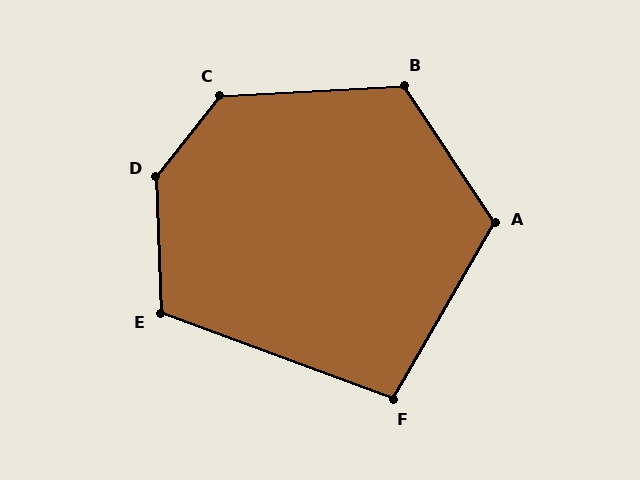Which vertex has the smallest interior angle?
F, at approximately 99 degrees.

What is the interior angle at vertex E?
Approximately 112 degrees (obtuse).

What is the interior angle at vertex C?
Approximately 131 degrees (obtuse).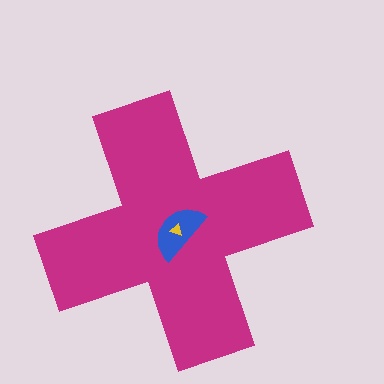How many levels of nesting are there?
3.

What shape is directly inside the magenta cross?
The blue semicircle.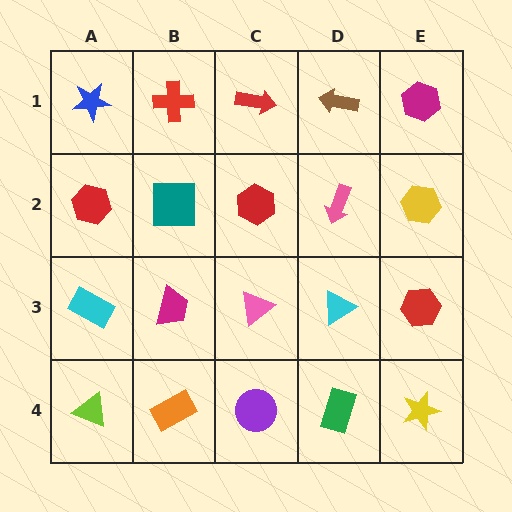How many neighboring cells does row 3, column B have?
4.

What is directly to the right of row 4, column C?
A green rectangle.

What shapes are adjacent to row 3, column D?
A pink arrow (row 2, column D), a green rectangle (row 4, column D), a pink triangle (row 3, column C), a red hexagon (row 3, column E).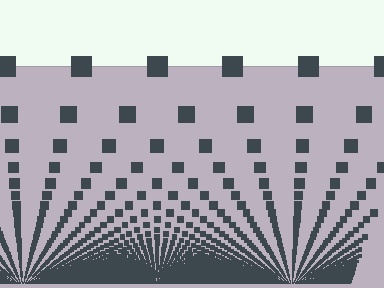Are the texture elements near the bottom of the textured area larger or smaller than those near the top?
Smaller. The gradient is inverted — elements near the bottom are smaller and denser.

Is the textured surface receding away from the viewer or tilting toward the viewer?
The surface appears to tilt toward the viewer. Texture elements get larger and sparser toward the top.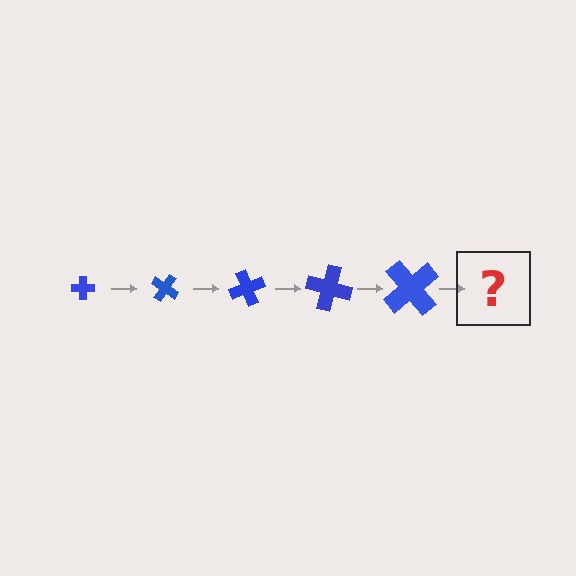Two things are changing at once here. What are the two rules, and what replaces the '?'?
The two rules are that the cross grows larger each step and it rotates 35 degrees each step. The '?' should be a cross, larger than the previous one and rotated 175 degrees from the start.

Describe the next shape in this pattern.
It should be a cross, larger than the previous one and rotated 175 degrees from the start.